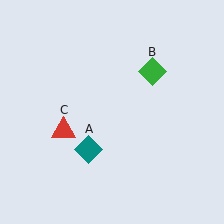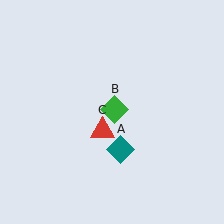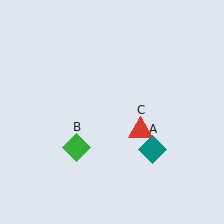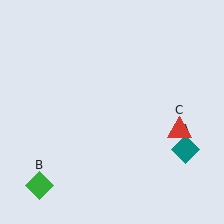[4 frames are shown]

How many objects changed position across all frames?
3 objects changed position: teal diamond (object A), green diamond (object B), red triangle (object C).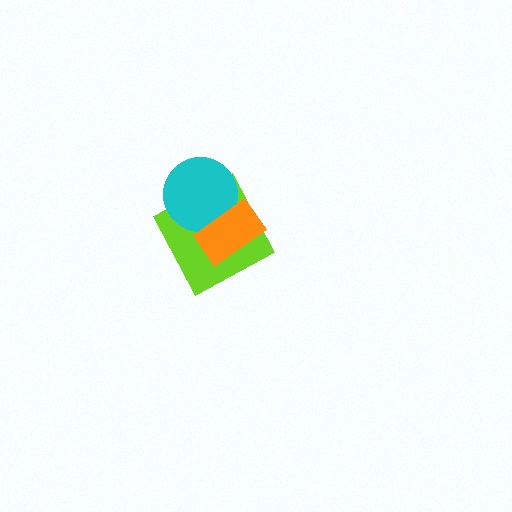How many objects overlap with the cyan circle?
2 objects overlap with the cyan circle.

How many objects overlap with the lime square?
2 objects overlap with the lime square.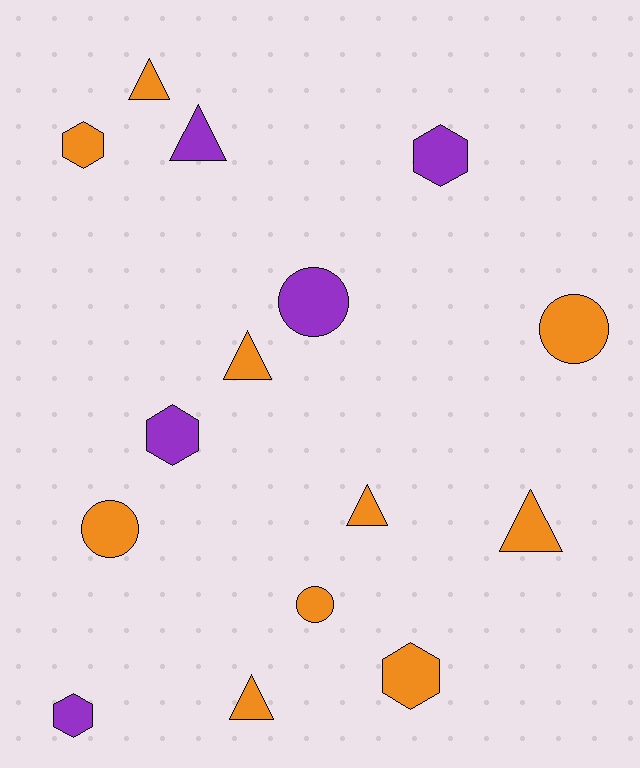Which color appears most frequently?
Orange, with 10 objects.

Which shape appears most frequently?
Triangle, with 6 objects.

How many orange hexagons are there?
There are 2 orange hexagons.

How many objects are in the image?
There are 15 objects.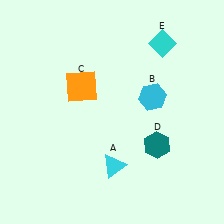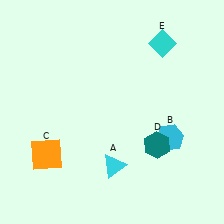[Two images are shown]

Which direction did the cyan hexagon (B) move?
The cyan hexagon (B) moved down.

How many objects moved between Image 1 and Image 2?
2 objects moved between the two images.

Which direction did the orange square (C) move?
The orange square (C) moved down.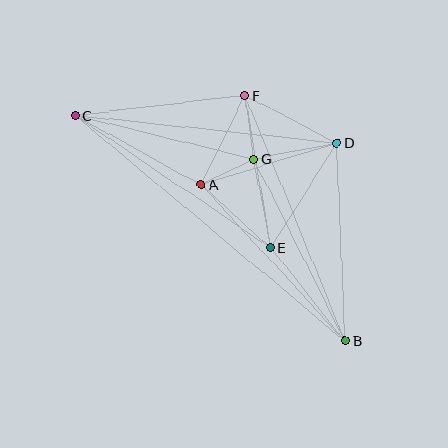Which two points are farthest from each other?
Points B and C are farthest from each other.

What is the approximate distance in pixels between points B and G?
The distance between B and G is approximately 204 pixels.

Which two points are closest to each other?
Points A and G are closest to each other.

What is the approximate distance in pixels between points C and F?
The distance between C and F is approximately 172 pixels.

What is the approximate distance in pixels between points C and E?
The distance between C and E is approximately 236 pixels.